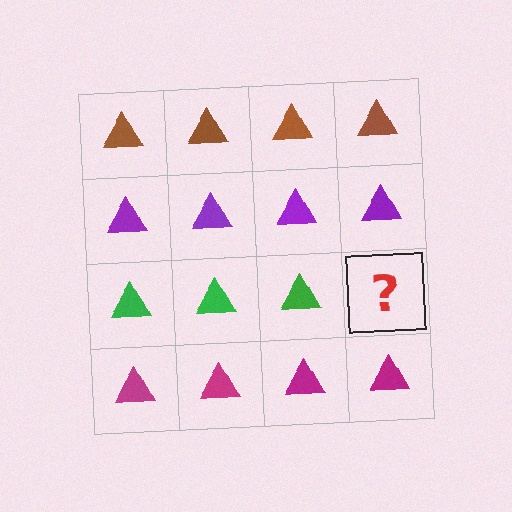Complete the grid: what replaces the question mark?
The question mark should be replaced with a green triangle.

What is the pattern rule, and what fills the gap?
The rule is that each row has a consistent color. The gap should be filled with a green triangle.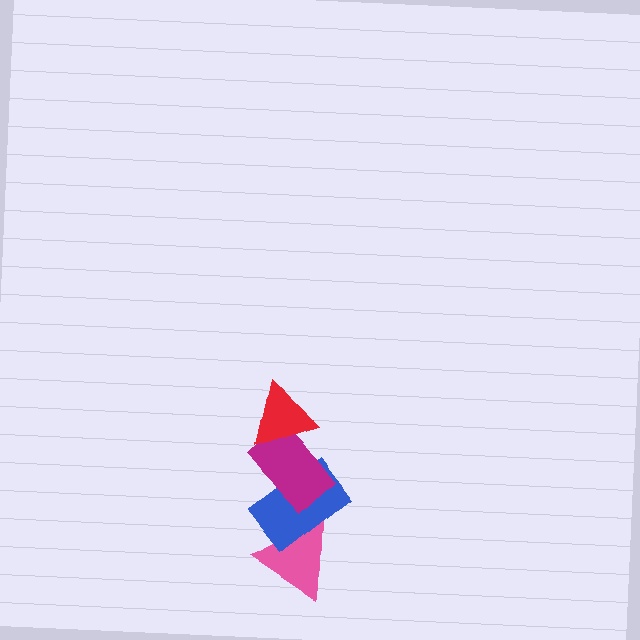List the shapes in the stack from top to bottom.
From top to bottom: the red triangle, the magenta rectangle, the blue rectangle, the pink triangle.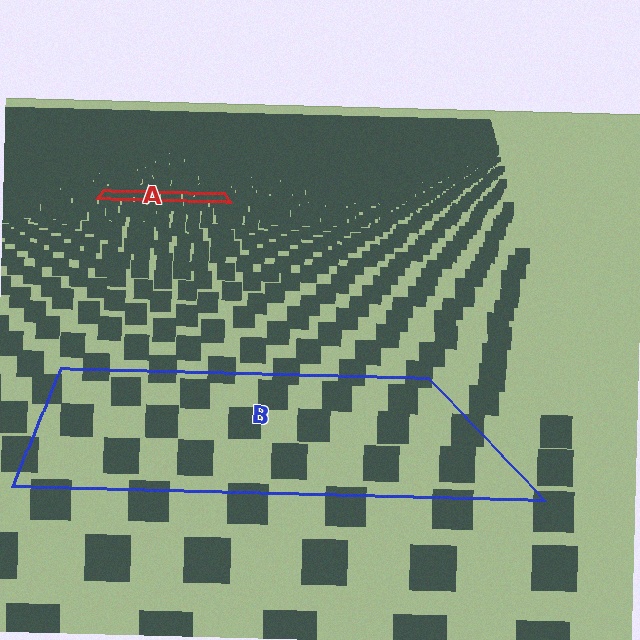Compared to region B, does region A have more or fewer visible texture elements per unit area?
Region A has more texture elements per unit area — they are packed more densely because it is farther away.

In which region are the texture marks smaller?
The texture marks are smaller in region A, because it is farther away.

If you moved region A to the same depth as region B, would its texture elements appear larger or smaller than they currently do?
They would appear larger. At a closer depth, the same texture elements are projected at a bigger on-screen size.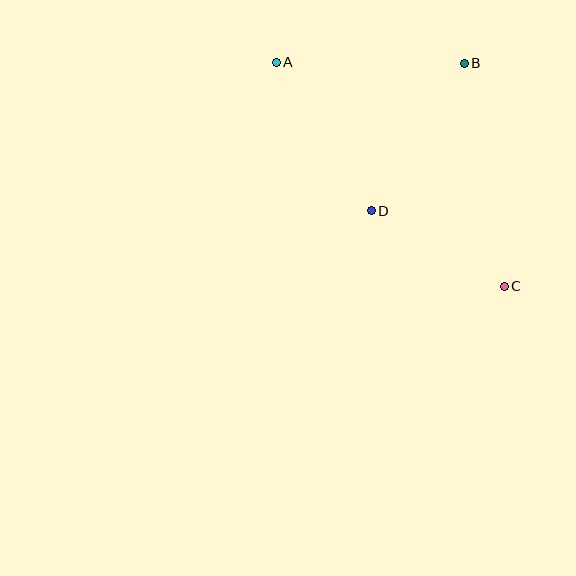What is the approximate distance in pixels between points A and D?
The distance between A and D is approximately 176 pixels.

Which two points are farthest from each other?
Points A and C are farthest from each other.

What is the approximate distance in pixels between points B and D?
The distance between B and D is approximately 174 pixels.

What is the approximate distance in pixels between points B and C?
The distance between B and C is approximately 227 pixels.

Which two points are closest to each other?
Points C and D are closest to each other.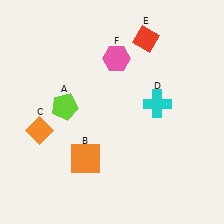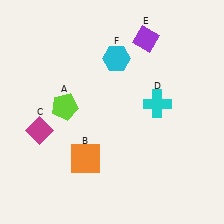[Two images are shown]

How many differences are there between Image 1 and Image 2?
There are 3 differences between the two images.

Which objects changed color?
C changed from orange to magenta. E changed from red to purple. F changed from pink to cyan.